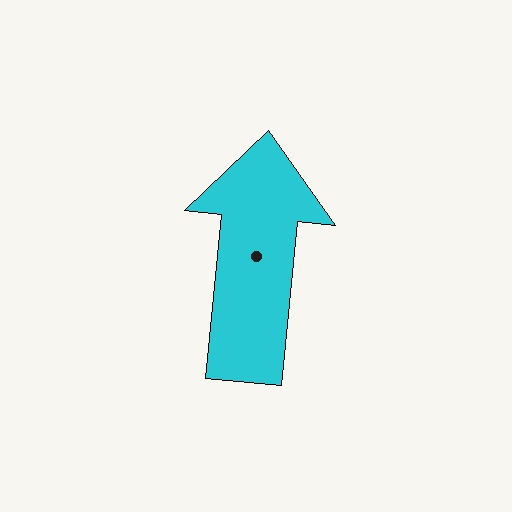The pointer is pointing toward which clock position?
Roughly 12 o'clock.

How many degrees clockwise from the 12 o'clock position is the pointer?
Approximately 6 degrees.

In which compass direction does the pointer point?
North.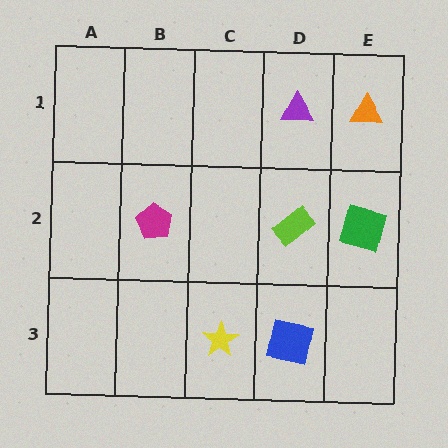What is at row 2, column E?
A green square.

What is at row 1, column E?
An orange triangle.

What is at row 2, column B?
A magenta pentagon.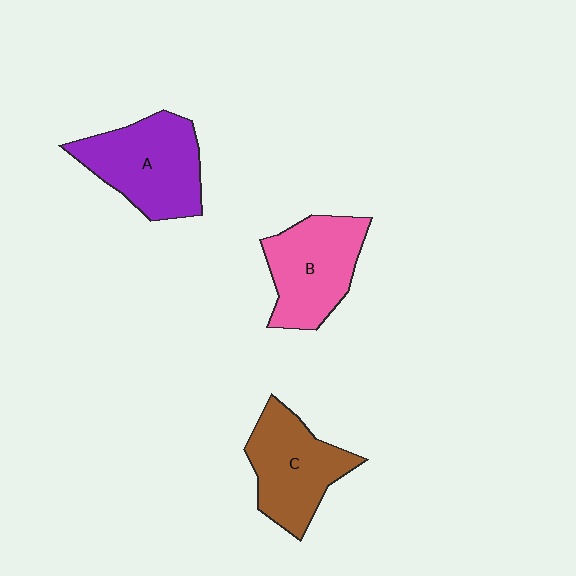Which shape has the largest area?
Shape A (purple).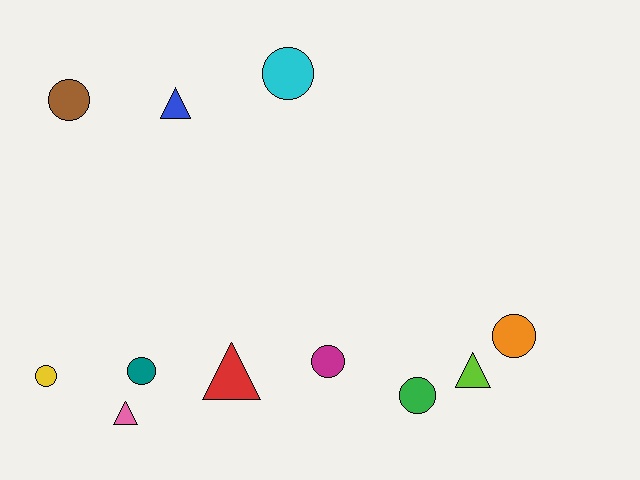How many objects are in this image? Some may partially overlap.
There are 11 objects.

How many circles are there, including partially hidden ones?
There are 7 circles.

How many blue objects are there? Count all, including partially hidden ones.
There is 1 blue object.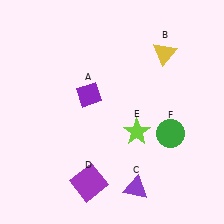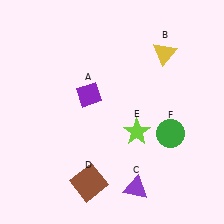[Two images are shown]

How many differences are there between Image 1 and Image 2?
There is 1 difference between the two images.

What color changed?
The square (D) changed from purple in Image 1 to brown in Image 2.